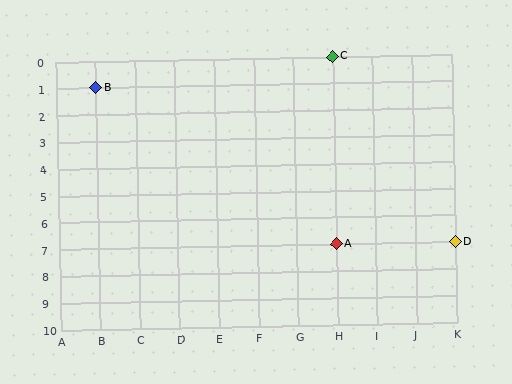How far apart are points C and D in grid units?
Points C and D are 3 columns and 7 rows apart (about 7.6 grid units diagonally).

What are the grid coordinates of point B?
Point B is at grid coordinates (B, 1).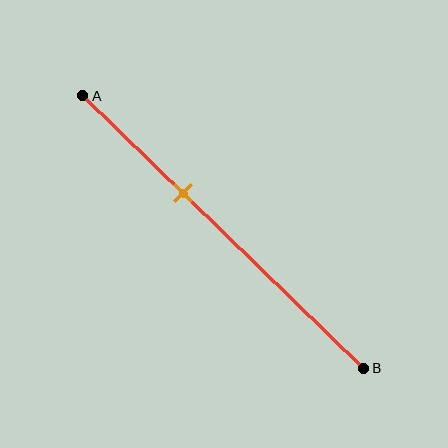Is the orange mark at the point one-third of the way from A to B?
Yes, the mark is approximately at the one-third point.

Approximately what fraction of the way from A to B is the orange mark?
The orange mark is approximately 35% of the way from A to B.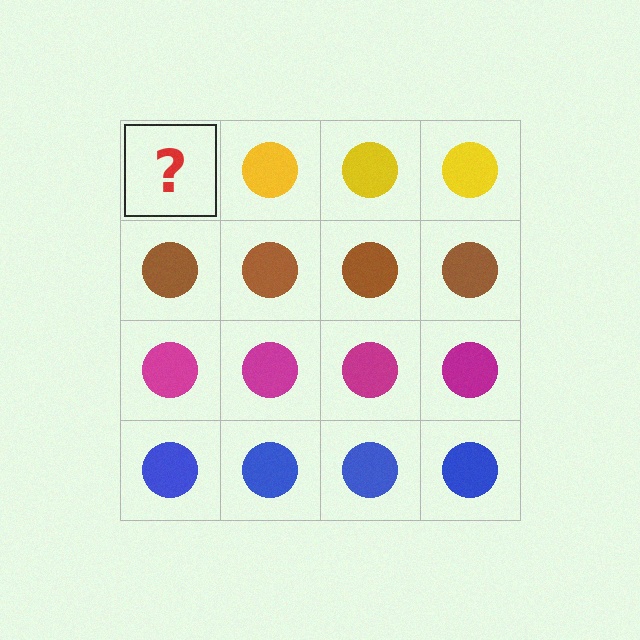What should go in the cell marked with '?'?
The missing cell should contain a yellow circle.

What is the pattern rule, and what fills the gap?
The rule is that each row has a consistent color. The gap should be filled with a yellow circle.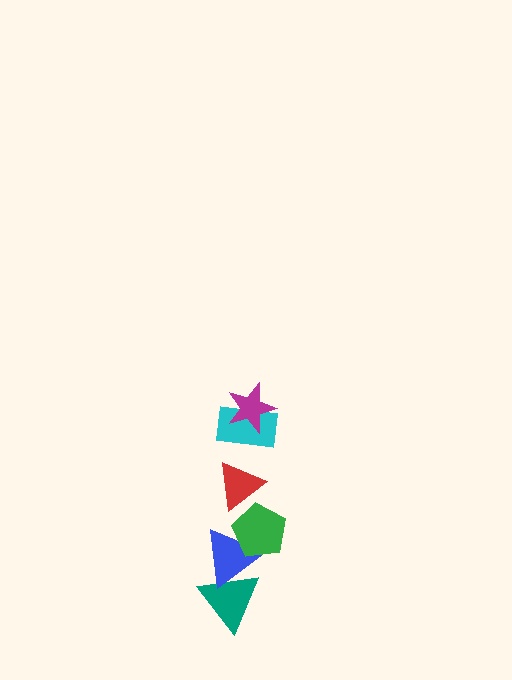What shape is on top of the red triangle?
The cyan rectangle is on top of the red triangle.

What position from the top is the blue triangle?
The blue triangle is 5th from the top.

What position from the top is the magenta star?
The magenta star is 1st from the top.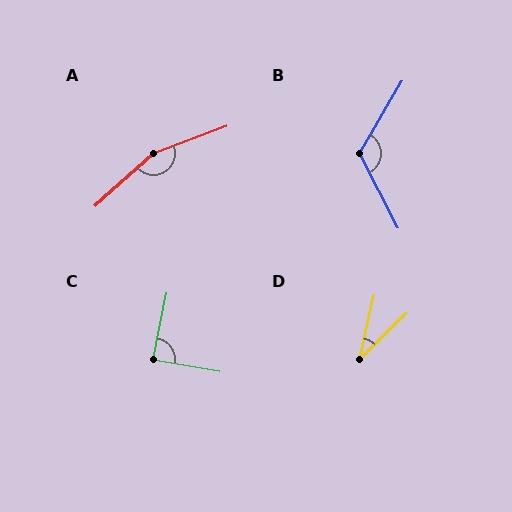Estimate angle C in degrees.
Approximately 88 degrees.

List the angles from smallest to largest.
D (33°), C (88°), B (123°), A (159°).